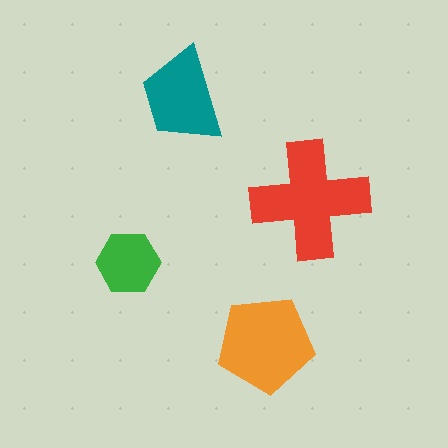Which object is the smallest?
The green hexagon.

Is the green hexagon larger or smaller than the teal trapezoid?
Smaller.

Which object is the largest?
The red cross.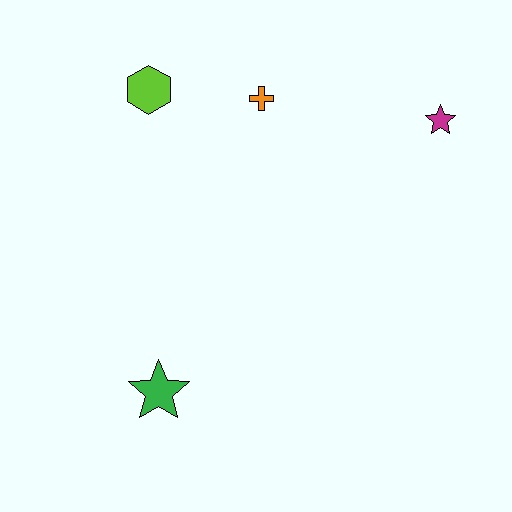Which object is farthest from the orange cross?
The green star is farthest from the orange cross.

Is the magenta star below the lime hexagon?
Yes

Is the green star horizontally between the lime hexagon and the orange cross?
Yes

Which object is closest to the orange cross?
The lime hexagon is closest to the orange cross.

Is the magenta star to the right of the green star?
Yes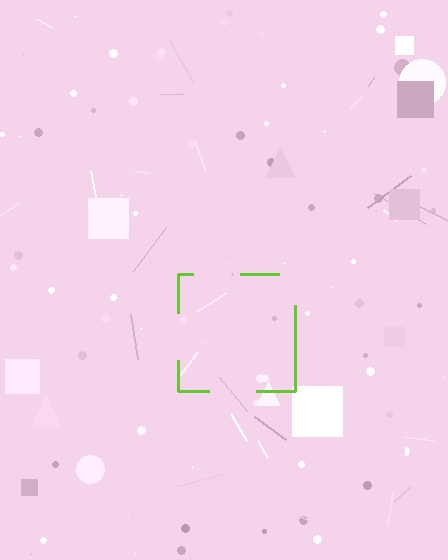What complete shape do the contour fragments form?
The contour fragments form a square.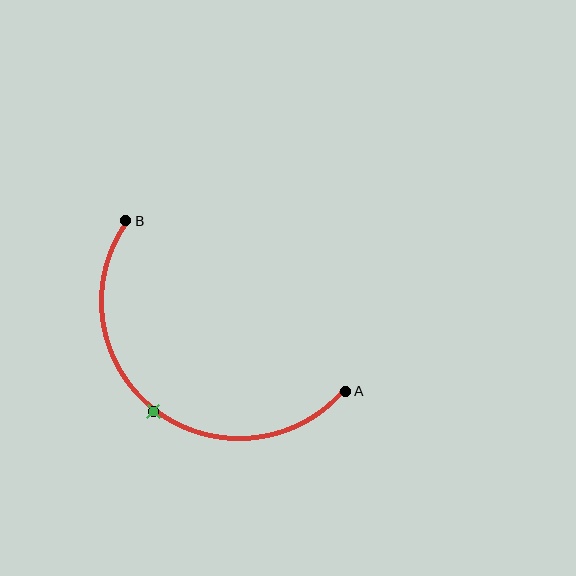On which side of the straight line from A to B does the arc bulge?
The arc bulges below and to the left of the straight line connecting A and B.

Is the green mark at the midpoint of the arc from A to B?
Yes. The green mark lies on the arc at equal arc-length from both A and B — it is the arc midpoint.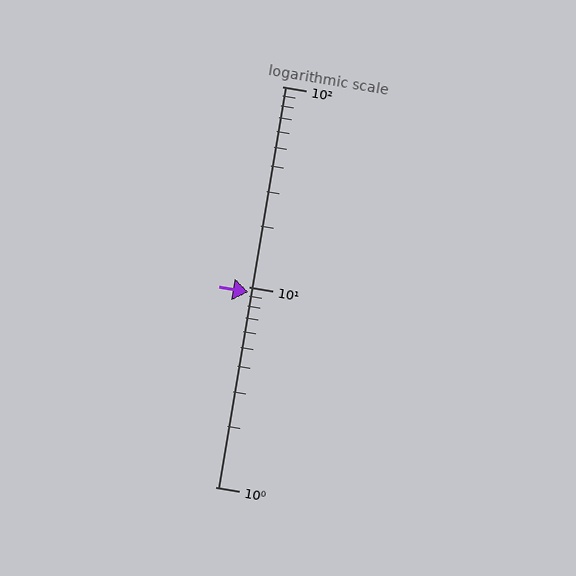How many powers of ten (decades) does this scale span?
The scale spans 2 decades, from 1 to 100.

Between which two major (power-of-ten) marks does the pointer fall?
The pointer is between 1 and 10.